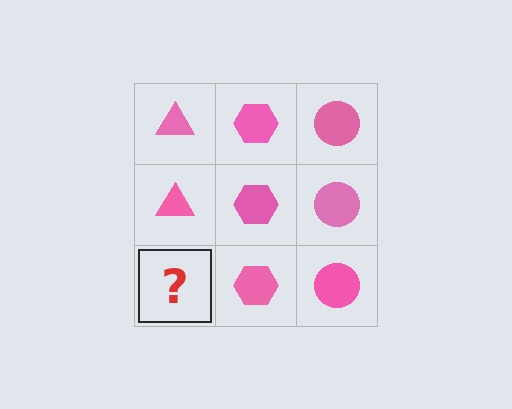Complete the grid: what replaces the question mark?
The question mark should be replaced with a pink triangle.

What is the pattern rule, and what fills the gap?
The rule is that each column has a consistent shape. The gap should be filled with a pink triangle.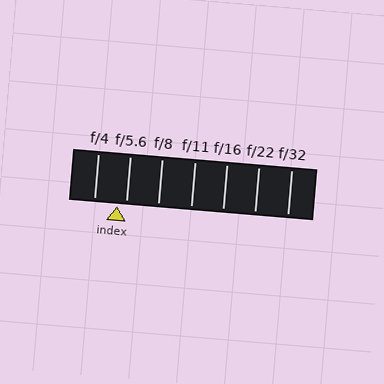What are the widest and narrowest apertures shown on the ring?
The widest aperture shown is f/4 and the narrowest is f/32.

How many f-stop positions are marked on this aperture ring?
There are 7 f-stop positions marked.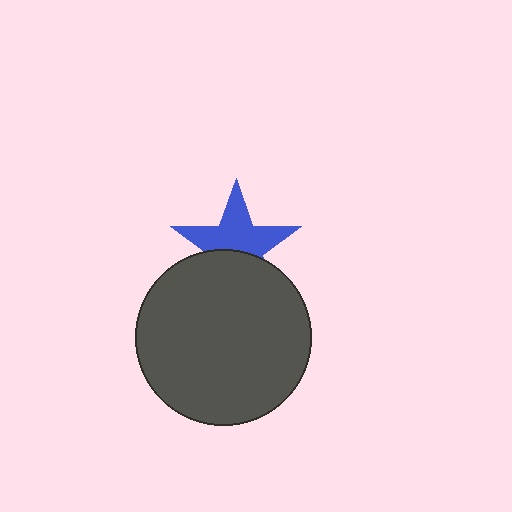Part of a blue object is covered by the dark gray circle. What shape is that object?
It is a star.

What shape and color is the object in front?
The object in front is a dark gray circle.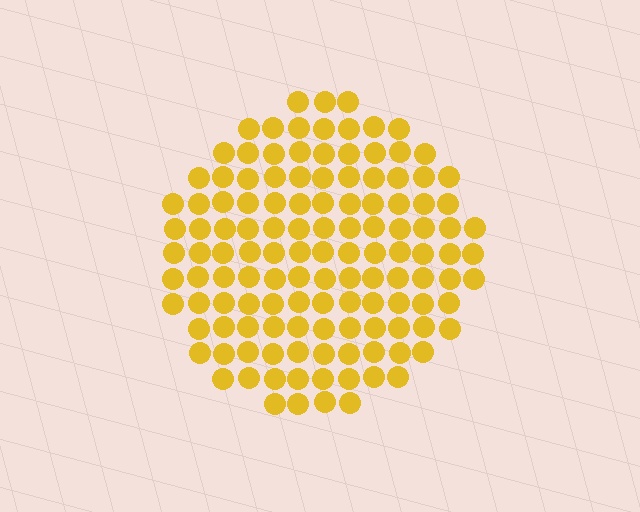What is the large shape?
The large shape is a circle.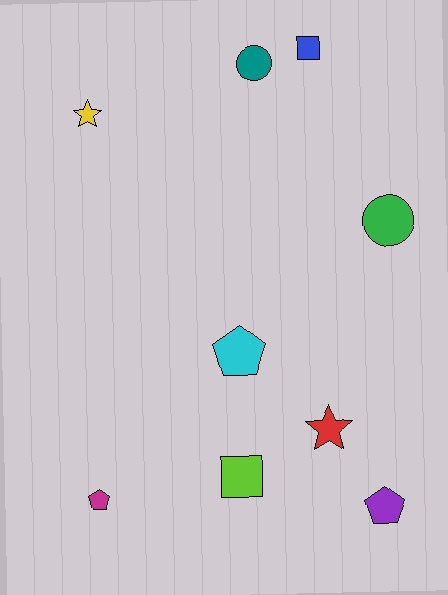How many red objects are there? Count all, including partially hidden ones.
There is 1 red object.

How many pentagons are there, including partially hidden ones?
There are 3 pentagons.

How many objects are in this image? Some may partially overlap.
There are 9 objects.